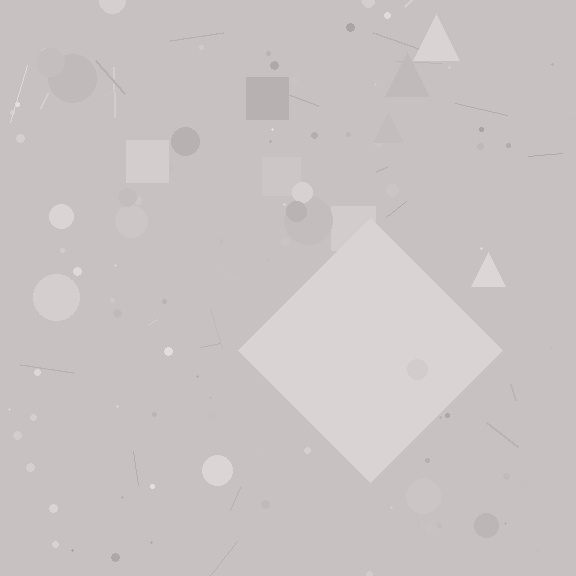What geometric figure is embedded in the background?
A diamond is embedded in the background.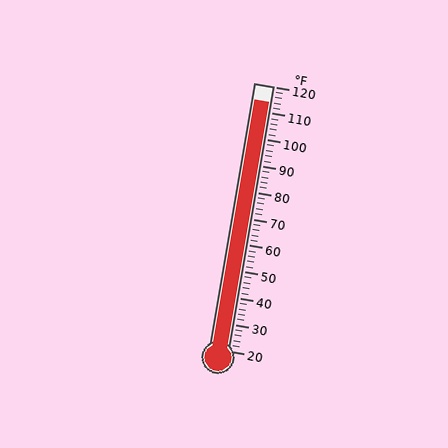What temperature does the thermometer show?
The thermometer shows approximately 114°F.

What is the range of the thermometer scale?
The thermometer scale ranges from 20°F to 120°F.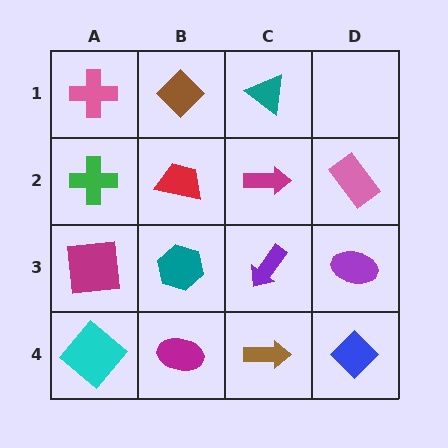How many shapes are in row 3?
4 shapes.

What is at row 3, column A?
A magenta square.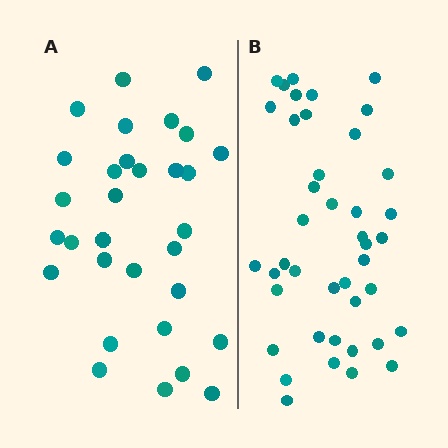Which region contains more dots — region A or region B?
Region B (the right region) has more dots.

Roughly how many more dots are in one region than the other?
Region B has roughly 12 or so more dots than region A.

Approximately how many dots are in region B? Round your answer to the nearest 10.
About 40 dots. (The exact count is 42, which rounds to 40.)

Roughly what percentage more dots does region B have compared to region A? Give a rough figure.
About 35% more.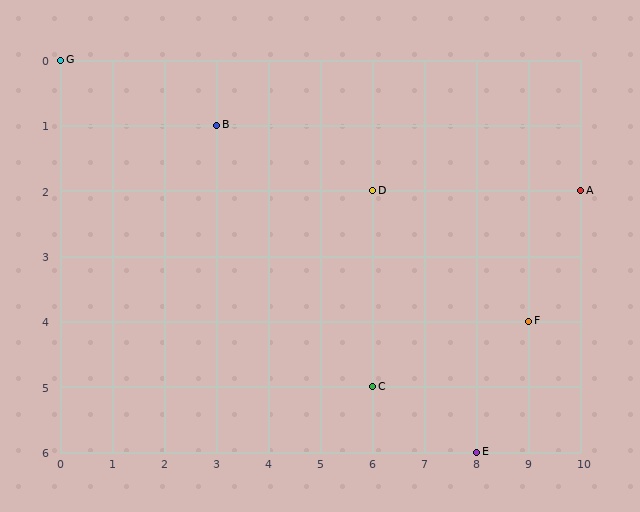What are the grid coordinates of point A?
Point A is at grid coordinates (10, 2).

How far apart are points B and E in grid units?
Points B and E are 5 columns and 5 rows apart (about 7.1 grid units diagonally).